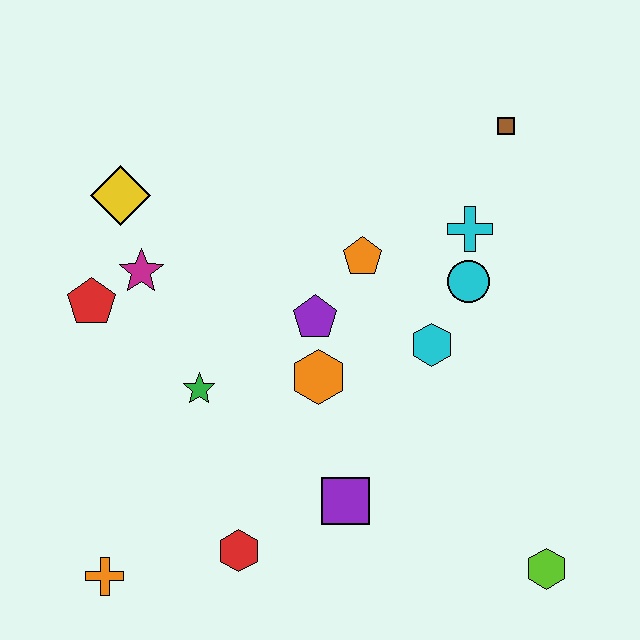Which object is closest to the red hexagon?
The purple square is closest to the red hexagon.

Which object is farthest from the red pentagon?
The lime hexagon is farthest from the red pentagon.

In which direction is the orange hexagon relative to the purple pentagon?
The orange hexagon is below the purple pentagon.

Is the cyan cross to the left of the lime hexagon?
Yes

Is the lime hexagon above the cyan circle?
No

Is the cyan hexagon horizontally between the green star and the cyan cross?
Yes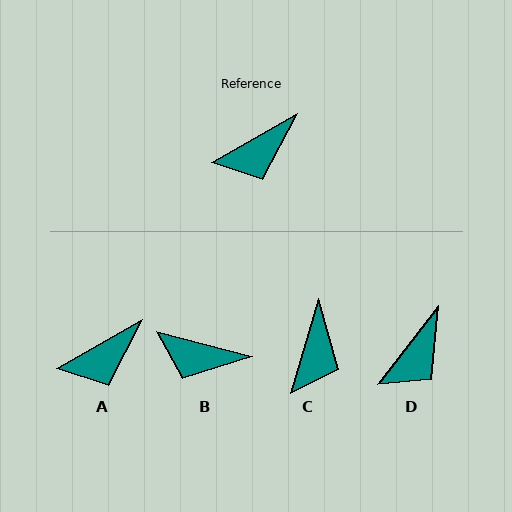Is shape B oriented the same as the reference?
No, it is off by about 44 degrees.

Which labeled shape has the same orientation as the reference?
A.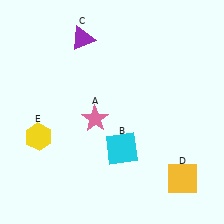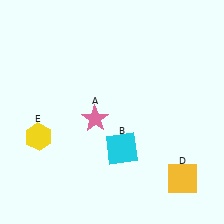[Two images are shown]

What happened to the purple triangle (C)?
The purple triangle (C) was removed in Image 2. It was in the top-left area of Image 1.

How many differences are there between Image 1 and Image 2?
There is 1 difference between the two images.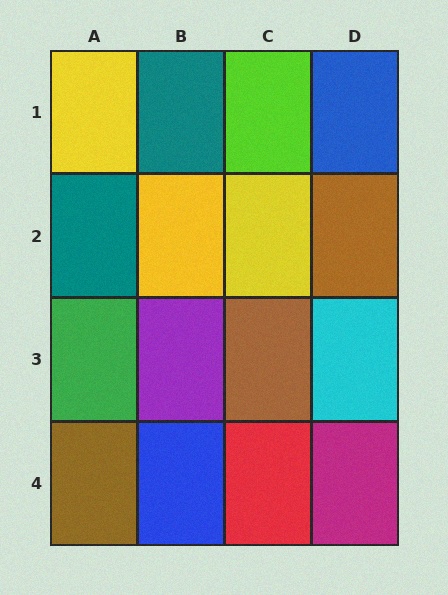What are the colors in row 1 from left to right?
Yellow, teal, lime, blue.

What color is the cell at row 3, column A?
Green.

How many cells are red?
1 cell is red.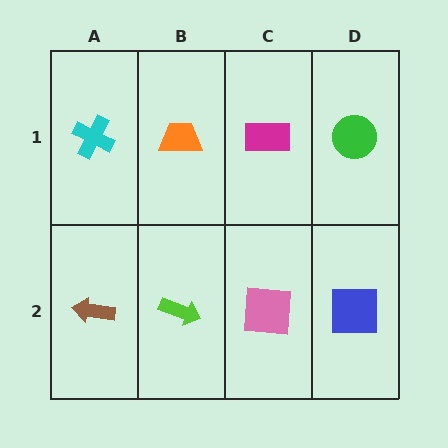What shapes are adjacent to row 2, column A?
A cyan cross (row 1, column A), a lime arrow (row 2, column B).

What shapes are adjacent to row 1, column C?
A pink square (row 2, column C), an orange trapezoid (row 1, column B), a green circle (row 1, column D).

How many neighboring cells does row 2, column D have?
2.